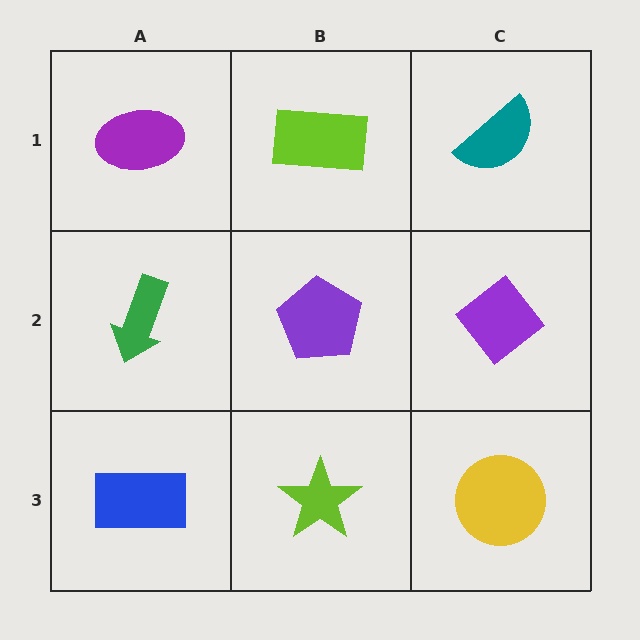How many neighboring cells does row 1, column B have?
3.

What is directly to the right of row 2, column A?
A purple pentagon.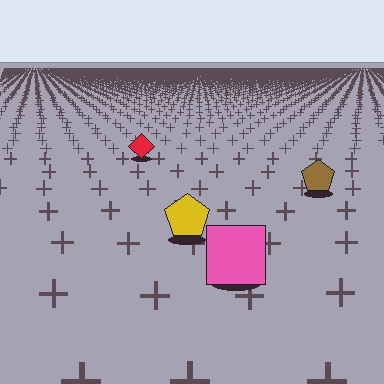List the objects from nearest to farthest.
From nearest to farthest: the pink square, the yellow pentagon, the brown pentagon, the red diamond.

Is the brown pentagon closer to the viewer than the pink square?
No. The pink square is closer — you can tell from the texture gradient: the ground texture is coarser near it.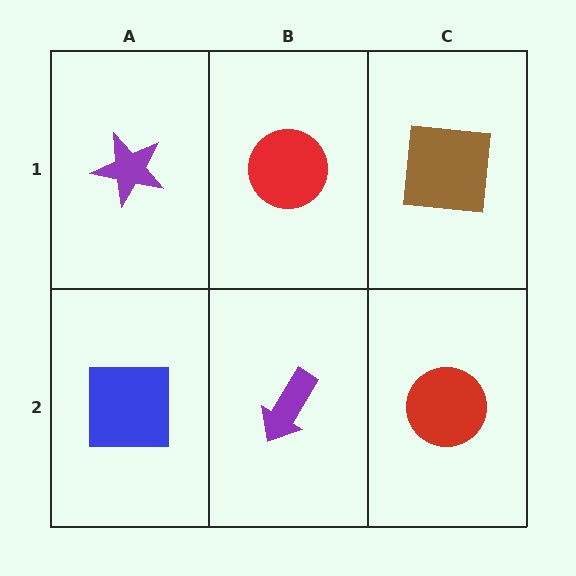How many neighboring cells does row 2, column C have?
2.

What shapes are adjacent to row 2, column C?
A brown square (row 1, column C), a purple arrow (row 2, column B).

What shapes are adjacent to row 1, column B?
A purple arrow (row 2, column B), a purple star (row 1, column A), a brown square (row 1, column C).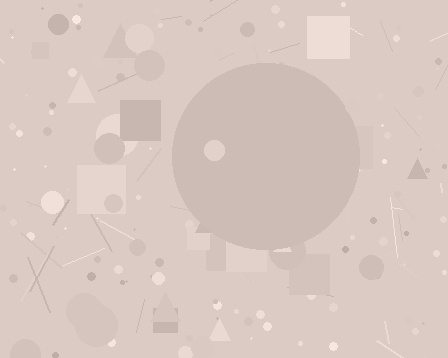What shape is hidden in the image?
A circle is hidden in the image.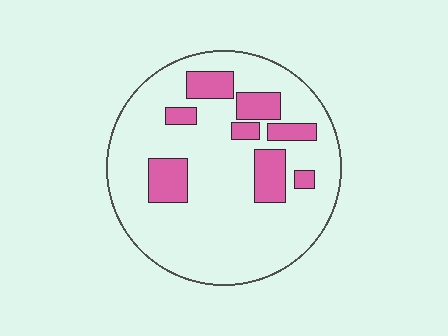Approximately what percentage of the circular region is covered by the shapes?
Approximately 20%.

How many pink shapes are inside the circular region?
8.